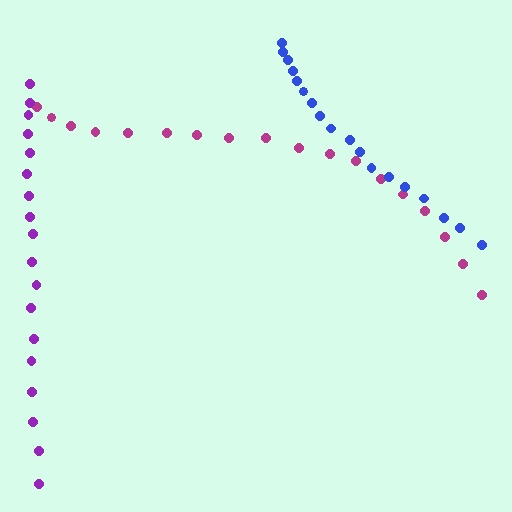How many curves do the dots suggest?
There are 3 distinct paths.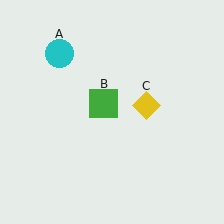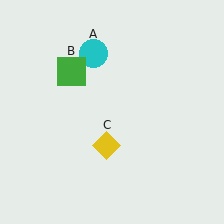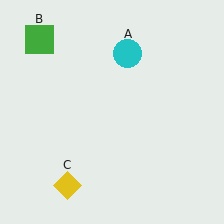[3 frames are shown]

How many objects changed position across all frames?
3 objects changed position: cyan circle (object A), green square (object B), yellow diamond (object C).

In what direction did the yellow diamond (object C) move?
The yellow diamond (object C) moved down and to the left.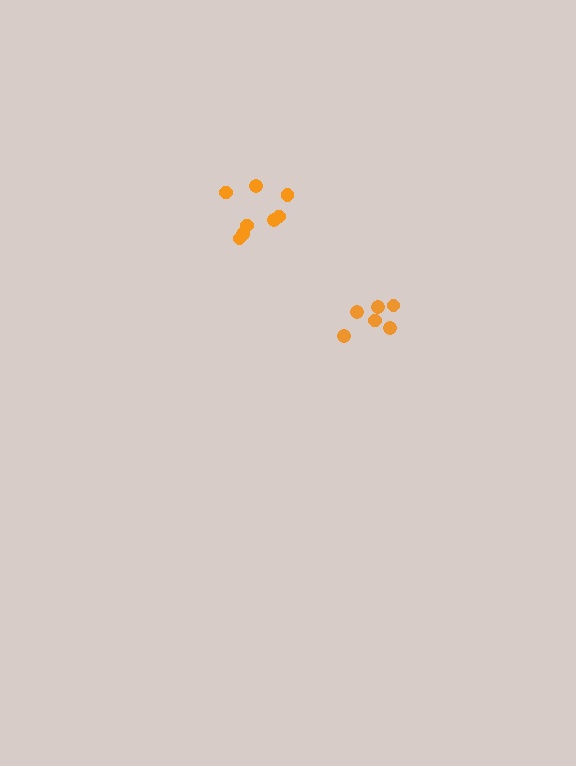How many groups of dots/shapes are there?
There are 2 groups.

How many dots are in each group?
Group 1: 6 dots, Group 2: 8 dots (14 total).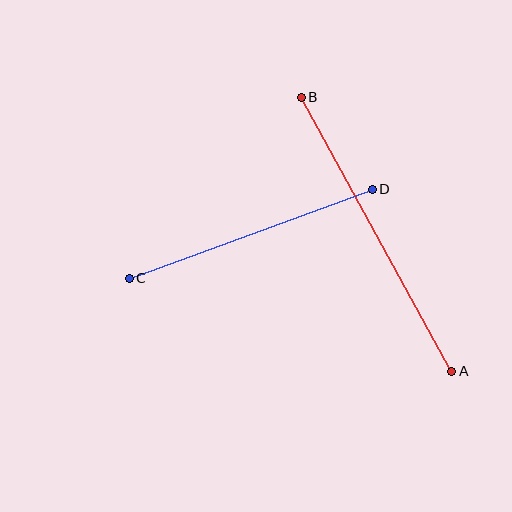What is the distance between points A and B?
The distance is approximately 313 pixels.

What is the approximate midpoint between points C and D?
The midpoint is at approximately (251, 234) pixels.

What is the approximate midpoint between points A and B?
The midpoint is at approximately (377, 234) pixels.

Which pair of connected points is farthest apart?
Points A and B are farthest apart.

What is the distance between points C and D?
The distance is approximately 259 pixels.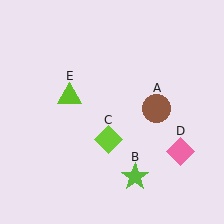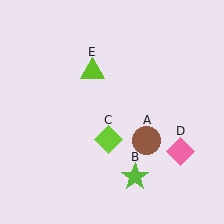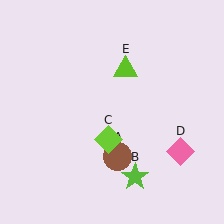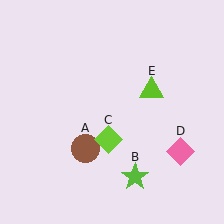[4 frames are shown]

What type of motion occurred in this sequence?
The brown circle (object A), lime triangle (object E) rotated clockwise around the center of the scene.